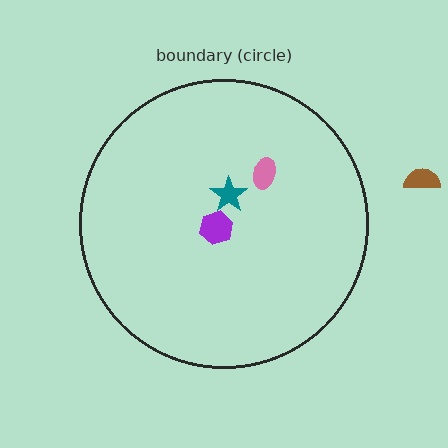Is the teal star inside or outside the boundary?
Inside.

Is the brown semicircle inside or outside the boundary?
Outside.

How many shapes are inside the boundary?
3 inside, 1 outside.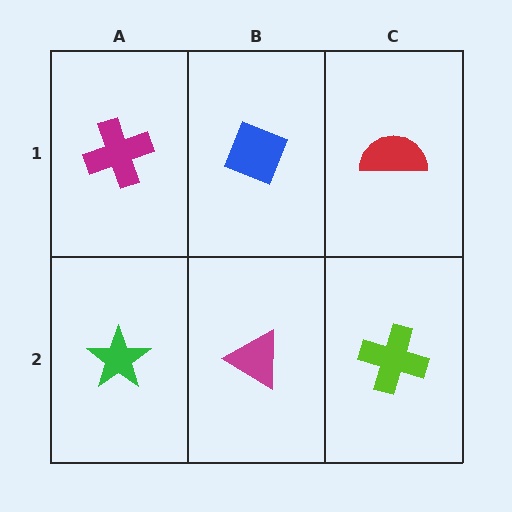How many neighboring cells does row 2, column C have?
2.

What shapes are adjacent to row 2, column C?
A red semicircle (row 1, column C), a magenta triangle (row 2, column B).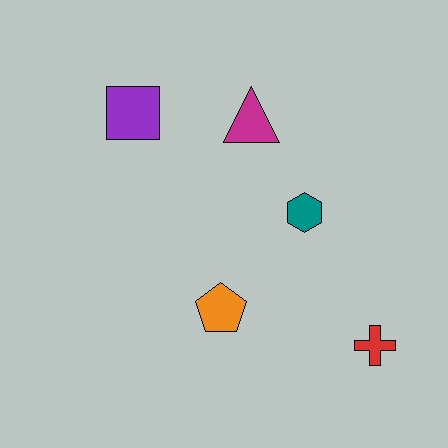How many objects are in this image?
There are 5 objects.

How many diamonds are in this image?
There are no diamonds.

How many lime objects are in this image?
There are no lime objects.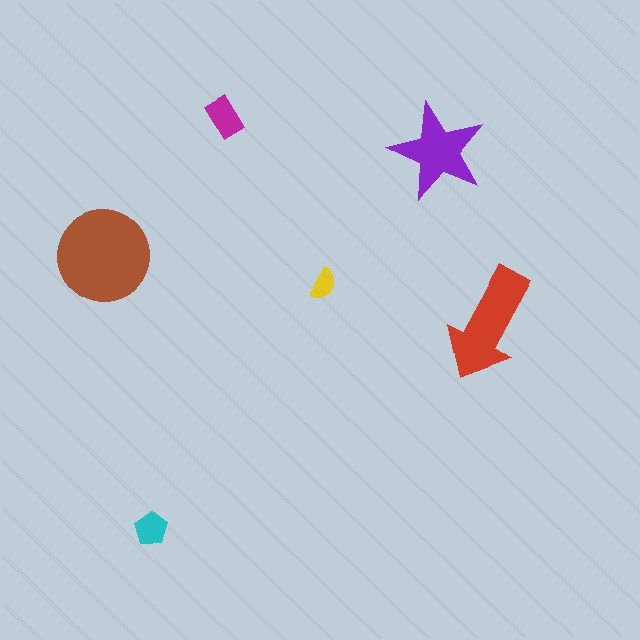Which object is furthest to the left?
The brown circle is leftmost.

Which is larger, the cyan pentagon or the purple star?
The purple star.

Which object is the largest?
The brown circle.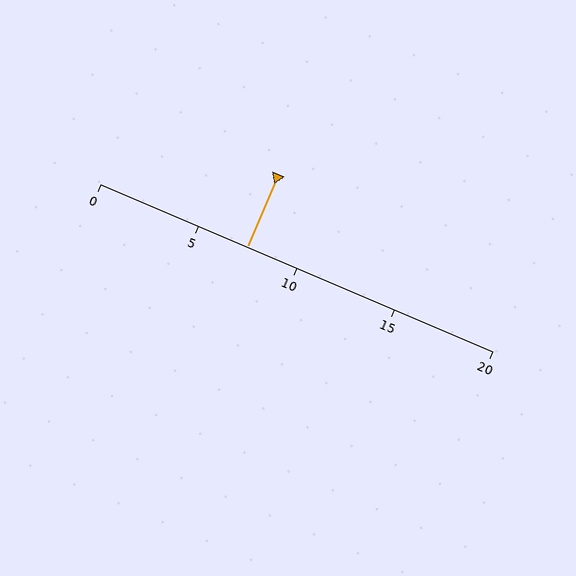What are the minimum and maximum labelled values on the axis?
The axis runs from 0 to 20.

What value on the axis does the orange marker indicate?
The marker indicates approximately 7.5.